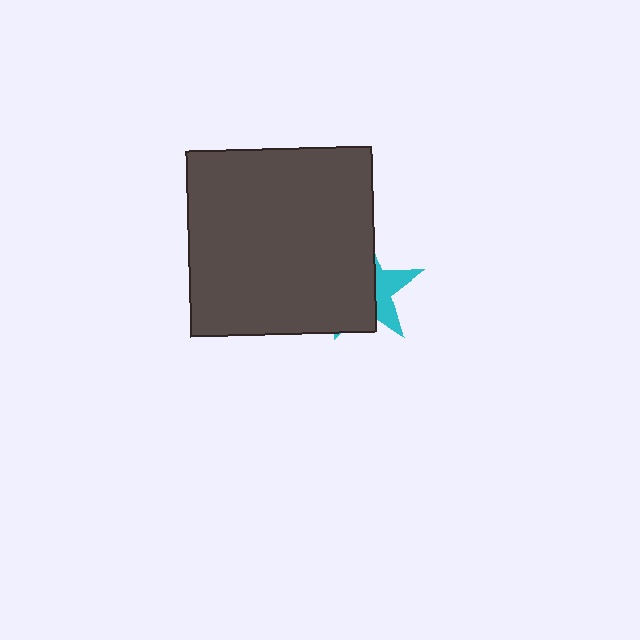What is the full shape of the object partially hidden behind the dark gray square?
The partially hidden object is a cyan star.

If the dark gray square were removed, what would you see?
You would see the complete cyan star.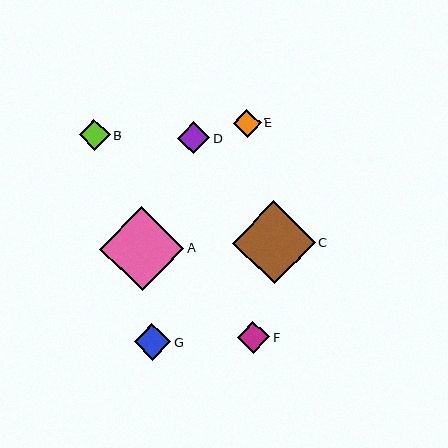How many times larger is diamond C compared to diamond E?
Diamond C is approximately 3.0 times the size of diamond E.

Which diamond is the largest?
Diamond A is the largest with a size of approximately 84 pixels.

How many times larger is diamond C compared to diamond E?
Diamond C is approximately 3.0 times the size of diamond E.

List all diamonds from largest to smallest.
From largest to smallest: A, C, G, F, D, B, E.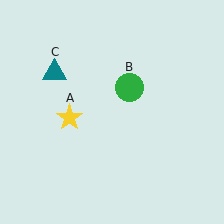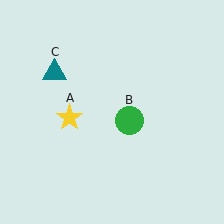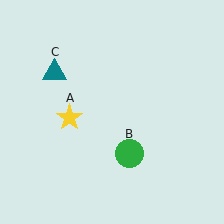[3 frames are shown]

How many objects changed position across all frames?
1 object changed position: green circle (object B).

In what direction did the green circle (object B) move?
The green circle (object B) moved down.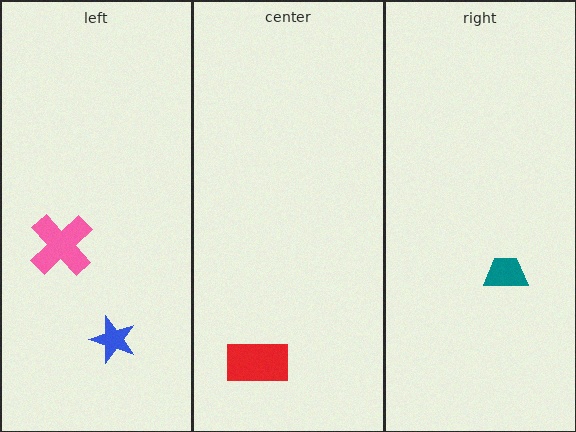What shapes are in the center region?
The red rectangle.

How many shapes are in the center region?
1.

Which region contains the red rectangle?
The center region.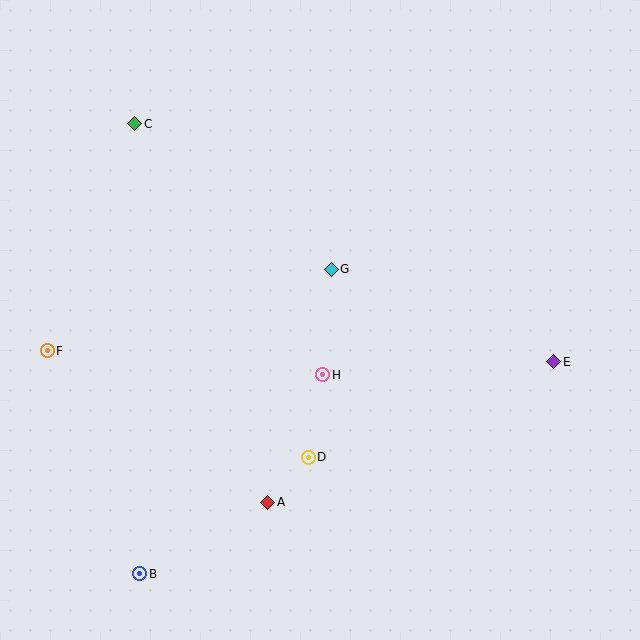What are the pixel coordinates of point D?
Point D is at (308, 457).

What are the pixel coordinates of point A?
Point A is at (268, 502).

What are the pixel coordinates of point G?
Point G is at (331, 269).